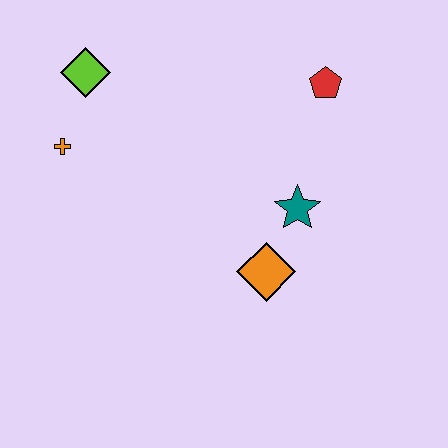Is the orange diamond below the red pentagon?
Yes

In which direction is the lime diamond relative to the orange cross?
The lime diamond is above the orange cross.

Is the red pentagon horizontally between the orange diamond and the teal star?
No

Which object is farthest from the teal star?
The lime diamond is farthest from the teal star.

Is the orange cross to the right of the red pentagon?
No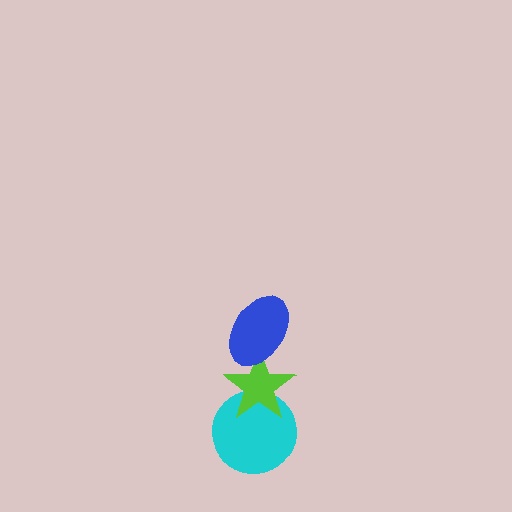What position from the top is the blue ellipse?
The blue ellipse is 1st from the top.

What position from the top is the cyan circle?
The cyan circle is 3rd from the top.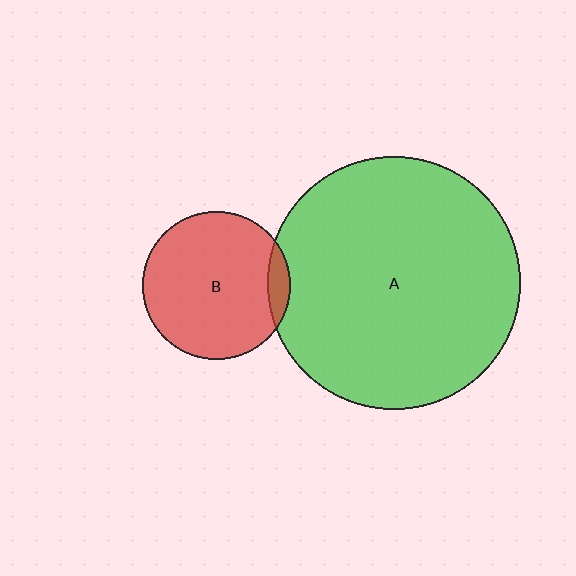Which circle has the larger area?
Circle A (green).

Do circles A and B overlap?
Yes.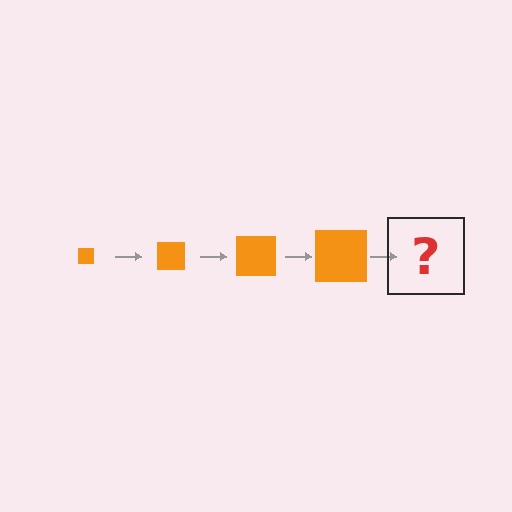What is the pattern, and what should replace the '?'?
The pattern is that the square gets progressively larger each step. The '?' should be an orange square, larger than the previous one.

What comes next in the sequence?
The next element should be an orange square, larger than the previous one.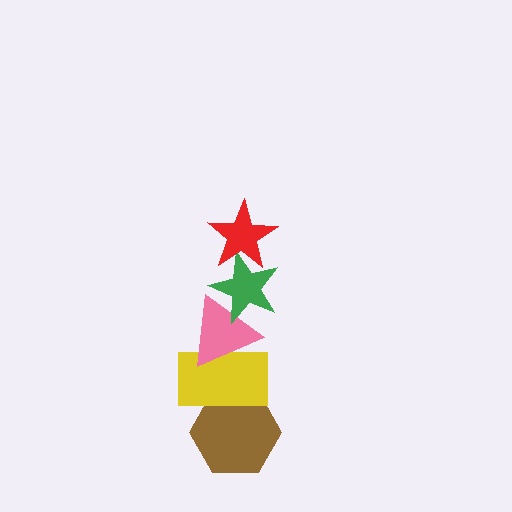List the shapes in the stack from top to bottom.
From top to bottom: the red star, the green star, the pink triangle, the yellow rectangle, the brown hexagon.